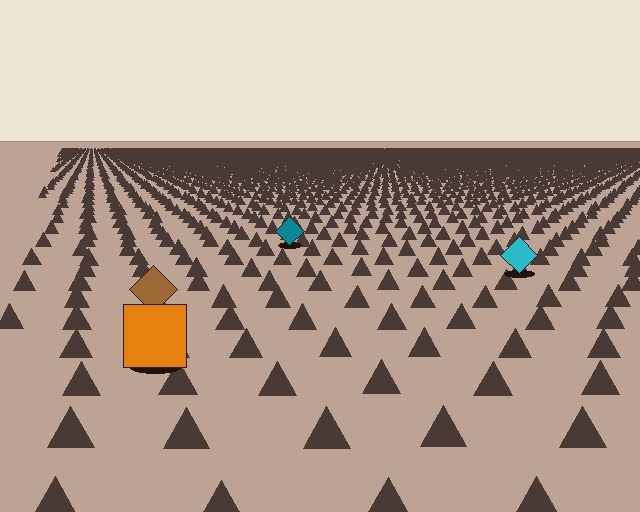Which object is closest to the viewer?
The orange square is closest. The texture marks near it are larger and more spread out.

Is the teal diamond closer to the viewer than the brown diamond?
No. The brown diamond is closer — you can tell from the texture gradient: the ground texture is coarser near it.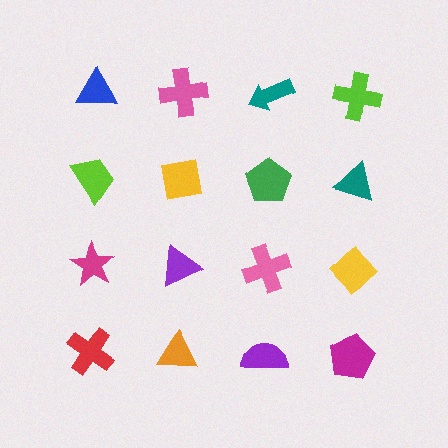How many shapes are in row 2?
4 shapes.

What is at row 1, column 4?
A lime cross.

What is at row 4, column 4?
A magenta pentagon.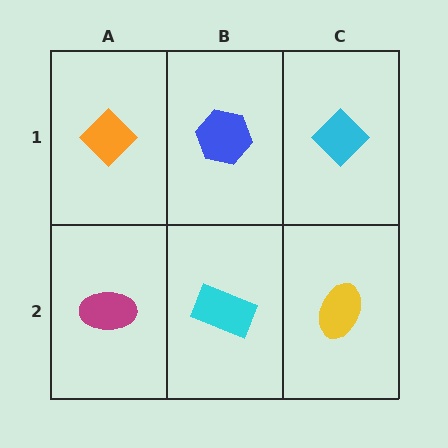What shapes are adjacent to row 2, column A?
An orange diamond (row 1, column A), a cyan rectangle (row 2, column B).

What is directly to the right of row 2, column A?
A cyan rectangle.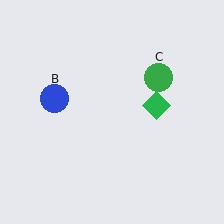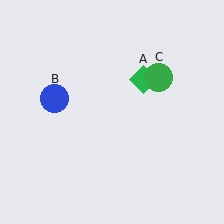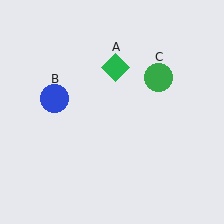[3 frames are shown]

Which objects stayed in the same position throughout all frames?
Blue circle (object B) and green circle (object C) remained stationary.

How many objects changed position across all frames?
1 object changed position: green diamond (object A).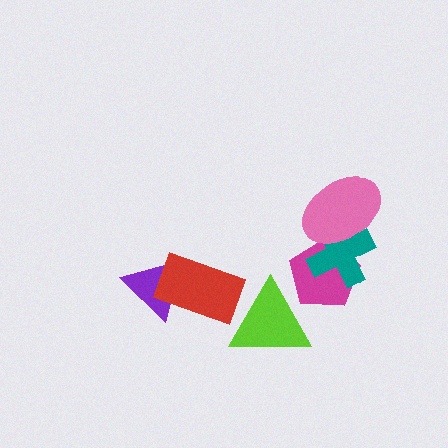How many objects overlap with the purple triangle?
1 object overlaps with the purple triangle.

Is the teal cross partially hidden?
Yes, it is partially covered by another shape.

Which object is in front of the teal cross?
The pink ellipse is in front of the teal cross.